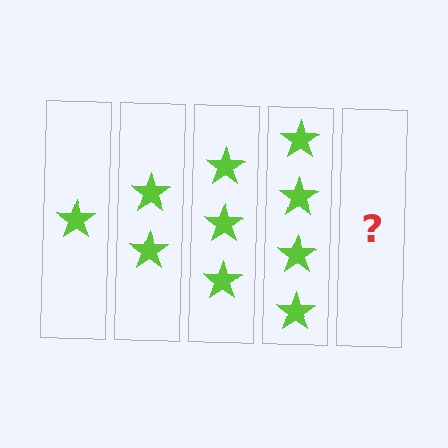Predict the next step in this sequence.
The next step is 5 stars.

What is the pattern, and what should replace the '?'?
The pattern is that each step adds one more star. The '?' should be 5 stars.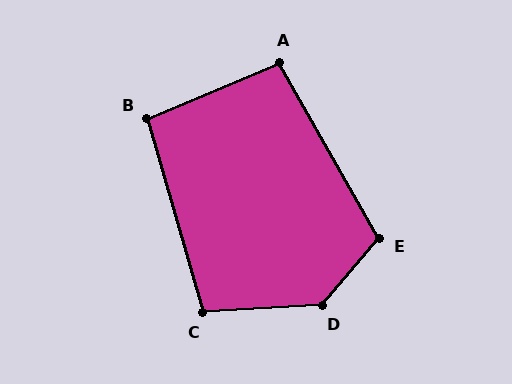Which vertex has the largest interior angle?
D, at approximately 134 degrees.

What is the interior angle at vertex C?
Approximately 103 degrees (obtuse).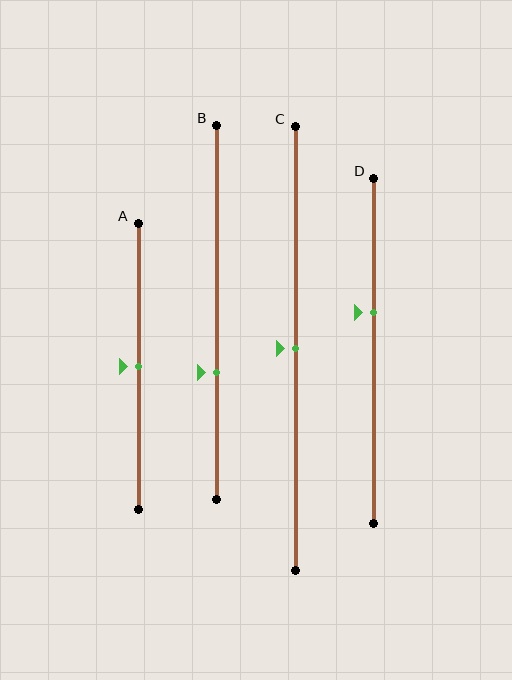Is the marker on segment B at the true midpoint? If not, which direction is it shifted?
No, the marker on segment B is shifted downward by about 16% of the segment length.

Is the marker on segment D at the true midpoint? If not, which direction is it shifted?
No, the marker on segment D is shifted upward by about 11% of the segment length.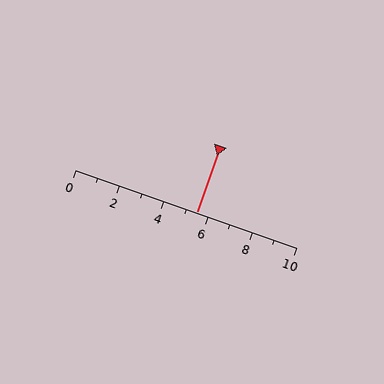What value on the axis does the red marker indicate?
The marker indicates approximately 5.5.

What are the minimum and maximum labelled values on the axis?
The axis runs from 0 to 10.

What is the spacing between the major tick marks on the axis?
The major ticks are spaced 2 apart.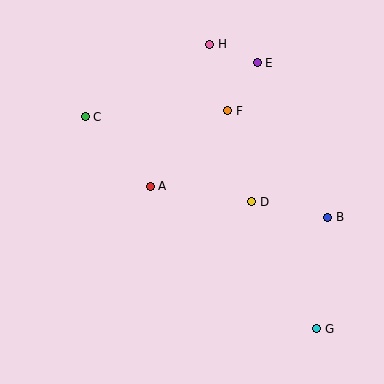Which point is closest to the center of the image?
Point A at (150, 186) is closest to the center.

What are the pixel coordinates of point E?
Point E is at (257, 63).